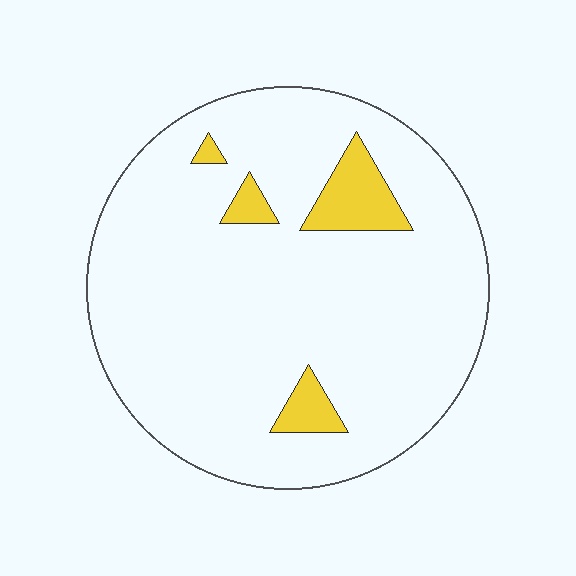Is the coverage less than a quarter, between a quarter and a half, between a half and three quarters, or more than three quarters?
Less than a quarter.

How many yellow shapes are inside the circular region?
4.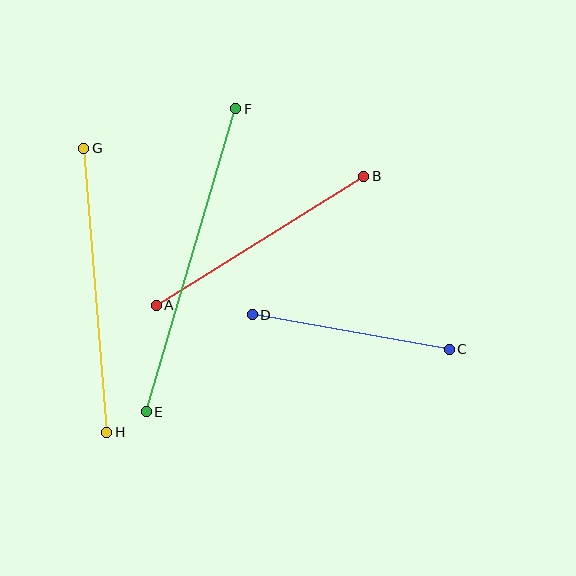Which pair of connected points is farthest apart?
Points E and F are farthest apart.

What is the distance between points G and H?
The distance is approximately 285 pixels.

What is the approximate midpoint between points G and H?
The midpoint is at approximately (95, 290) pixels.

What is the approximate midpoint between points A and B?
The midpoint is at approximately (260, 241) pixels.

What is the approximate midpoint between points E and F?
The midpoint is at approximately (191, 260) pixels.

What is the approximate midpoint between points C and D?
The midpoint is at approximately (351, 332) pixels.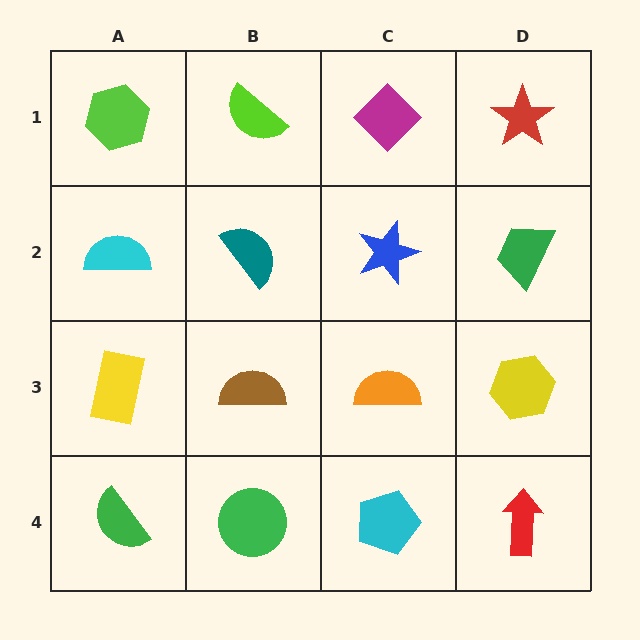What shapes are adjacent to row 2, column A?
A lime hexagon (row 1, column A), a yellow rectangle (row 3, column A), a teal semicircle (row 2, column B).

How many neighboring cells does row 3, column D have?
3.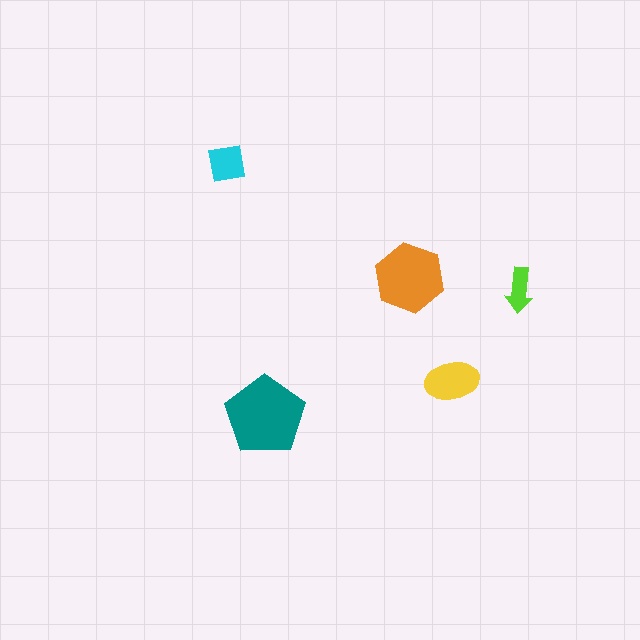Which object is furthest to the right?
The lime arrow is rightmost.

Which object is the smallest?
The lime arrow.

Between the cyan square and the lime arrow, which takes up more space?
The cyan square.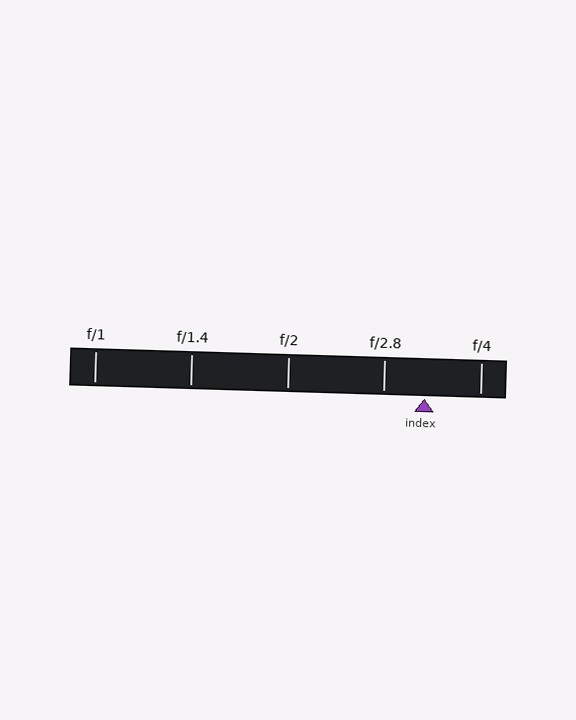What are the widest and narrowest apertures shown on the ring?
The widest aperture shown is f/1 and the narrowest is f/4.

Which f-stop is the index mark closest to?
The index mark is closest to f/2.8.